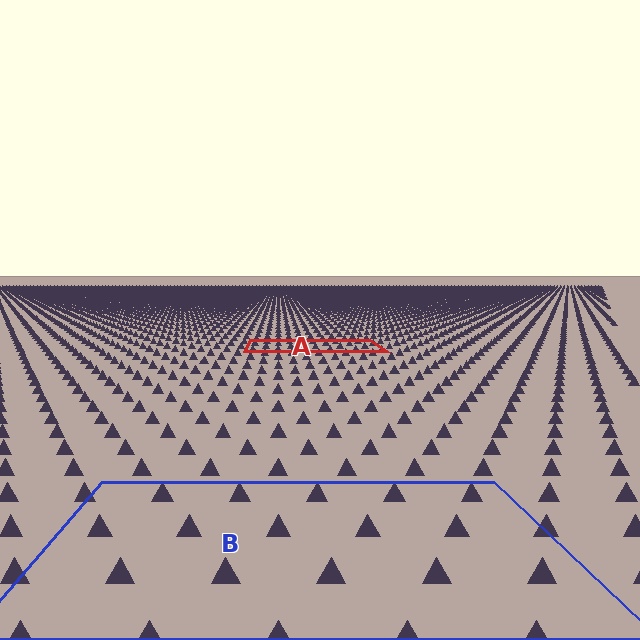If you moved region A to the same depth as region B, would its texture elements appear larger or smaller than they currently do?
They would appear larger. At a closer depth, the same texture elements are projected at a bigger on-screen size.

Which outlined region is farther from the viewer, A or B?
Region A is farther from the viewer — the texture elements inside it appear smaller and more densely packed.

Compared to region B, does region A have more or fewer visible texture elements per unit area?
Region A has more texture elements per unit area — they are packed more densely because it is farther away.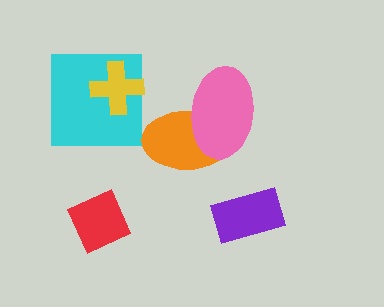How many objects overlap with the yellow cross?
1 object overlaps with the yellow cross.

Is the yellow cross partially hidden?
No, no other shape covers it.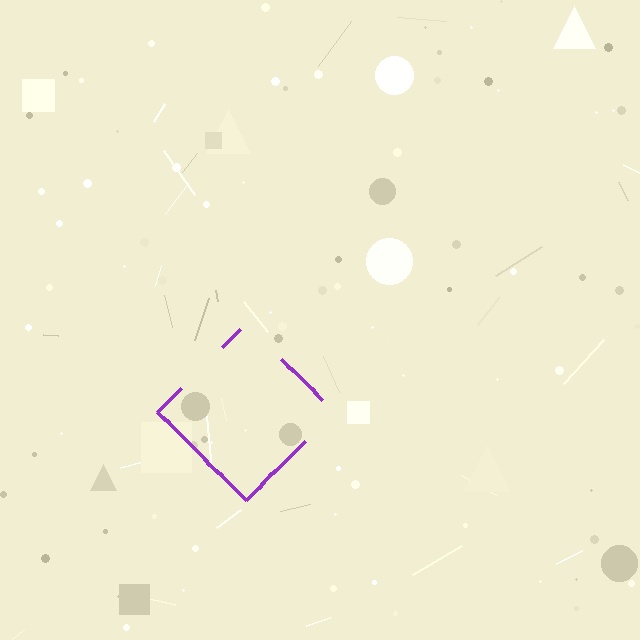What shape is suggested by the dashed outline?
The dashed outline suggests a diamond.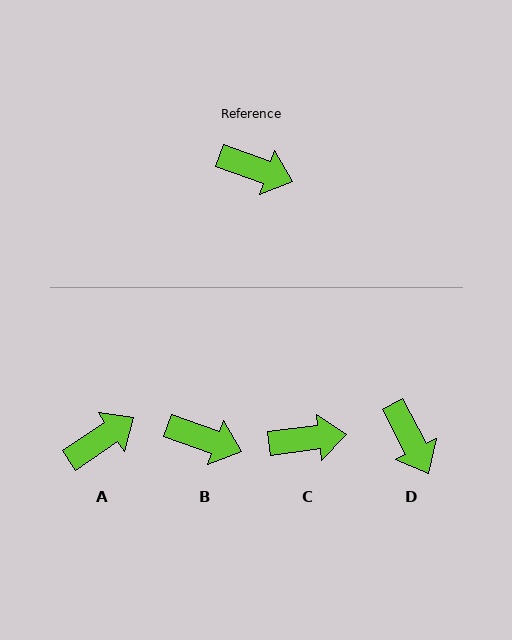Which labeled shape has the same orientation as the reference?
B.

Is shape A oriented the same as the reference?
No, it is off by about 53 degrees.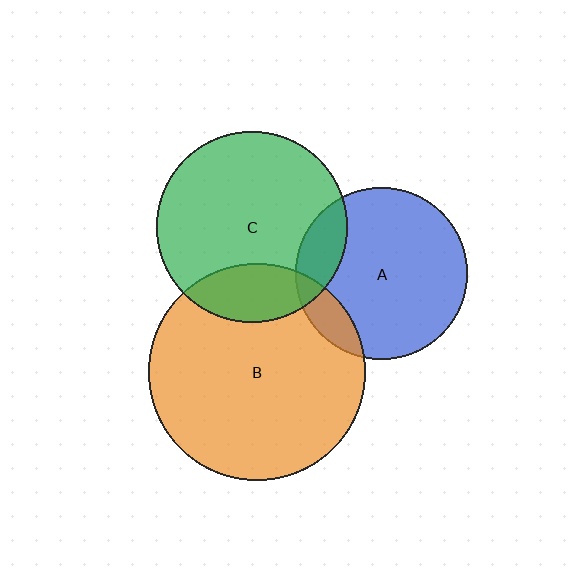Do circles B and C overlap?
Yes.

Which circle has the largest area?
Circle B (orange).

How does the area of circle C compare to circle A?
Approximately 1.2 times.